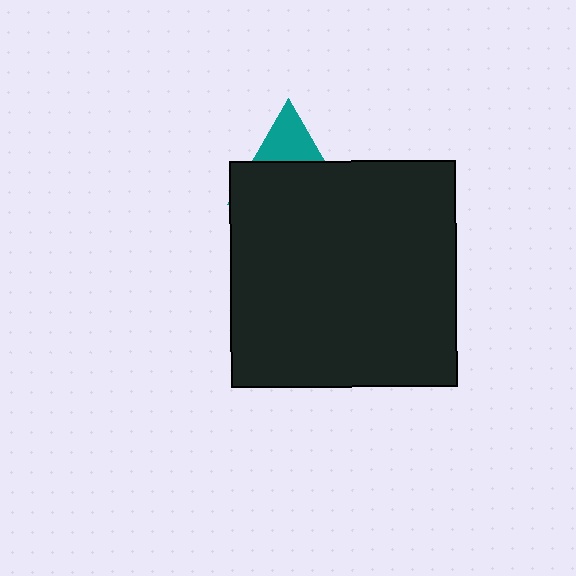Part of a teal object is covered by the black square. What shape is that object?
It is a triangle.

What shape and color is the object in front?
The object in front is a black square.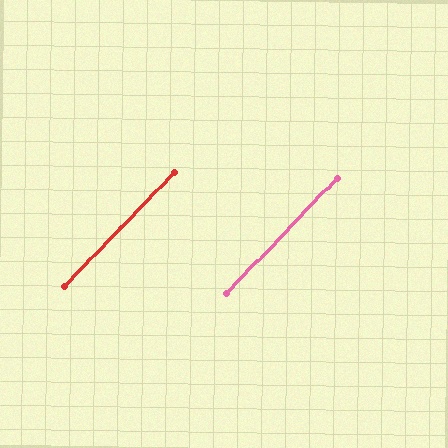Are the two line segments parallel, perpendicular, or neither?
Parallel — their directions differ by only 0.0°.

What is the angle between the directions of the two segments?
Approximately 0 degrees.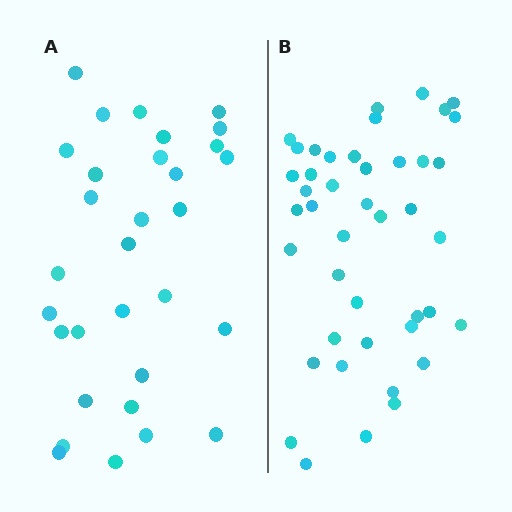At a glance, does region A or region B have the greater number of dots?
Region B (the right region) has more dots.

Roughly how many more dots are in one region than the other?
Region B has roughly 12 or so more dots than region A.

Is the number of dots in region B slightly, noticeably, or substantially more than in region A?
Region B has noticeably more, but not dramatically so. The ratio is roughly 1.4 to 1.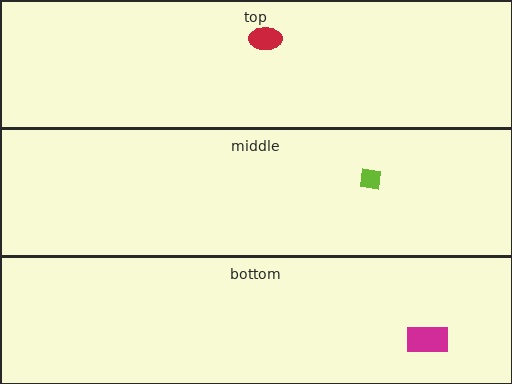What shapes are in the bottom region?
The magenta rectangle.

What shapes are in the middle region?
The lime square.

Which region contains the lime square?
The middle region.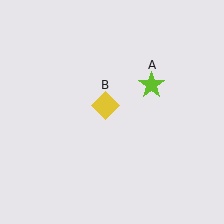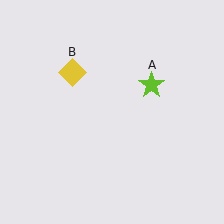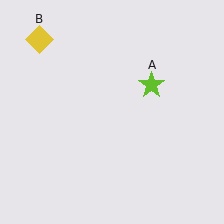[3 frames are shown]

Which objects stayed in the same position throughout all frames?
Lime star (object A) remained stationary.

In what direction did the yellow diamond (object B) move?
The yellow diamond (object B) moved up and to the left.